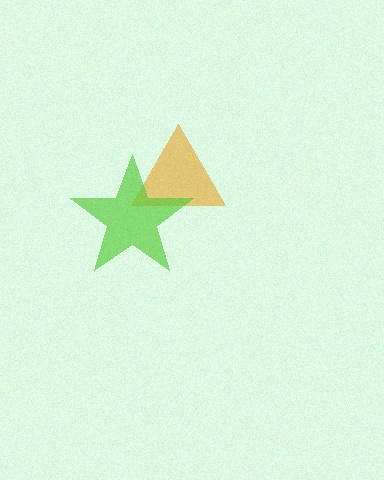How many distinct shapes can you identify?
There are 2 distinct shapes: an orange triangle, a lime star.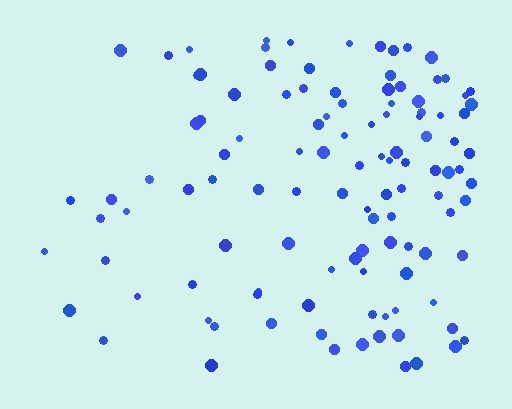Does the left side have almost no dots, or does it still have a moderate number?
Still a moderate number, just noticeably fewer than the right.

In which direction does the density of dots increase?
From left to right, with the right side densest.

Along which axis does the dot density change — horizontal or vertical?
Horizontal.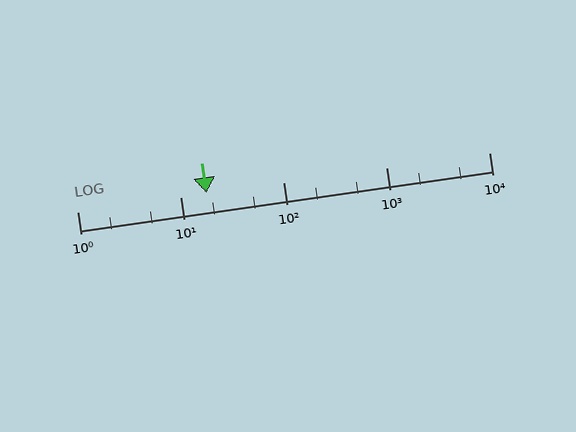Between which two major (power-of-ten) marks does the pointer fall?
The pointer is between 10 and 100.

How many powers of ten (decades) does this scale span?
The scale spans 4 decades, from 1 to 10000.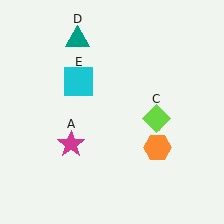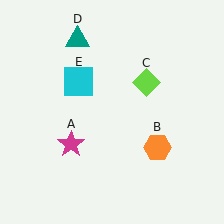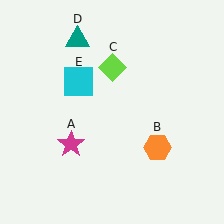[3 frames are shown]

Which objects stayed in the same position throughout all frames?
Magenta star (object A) and orange hexagon (object B) and teal triangle (object D) and cyan square (object E) remained stationary.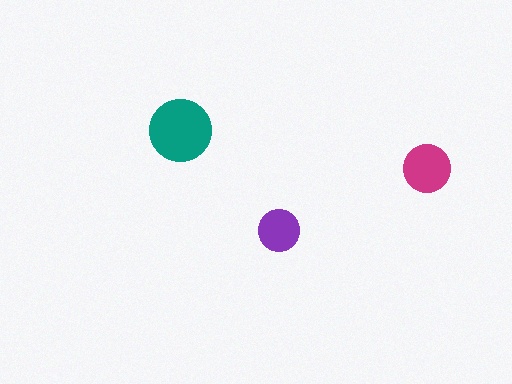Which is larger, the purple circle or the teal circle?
The teal one.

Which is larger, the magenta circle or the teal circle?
The teal one.